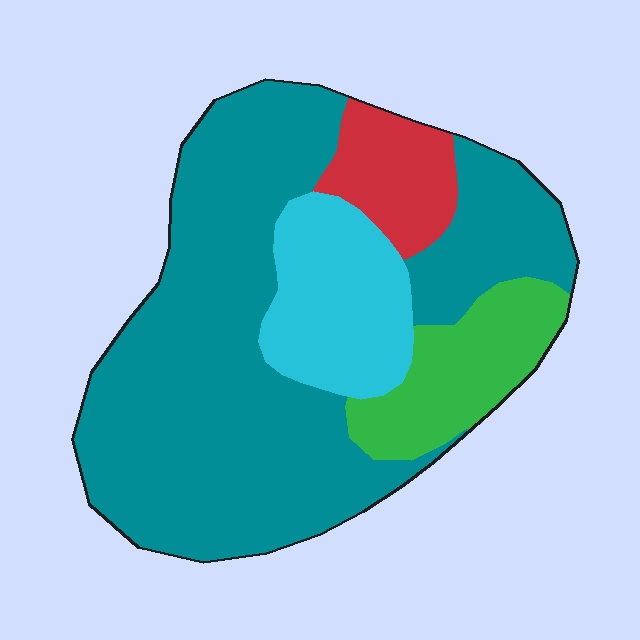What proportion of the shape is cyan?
Cyan covers 15% of the shape.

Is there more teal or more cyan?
Teal.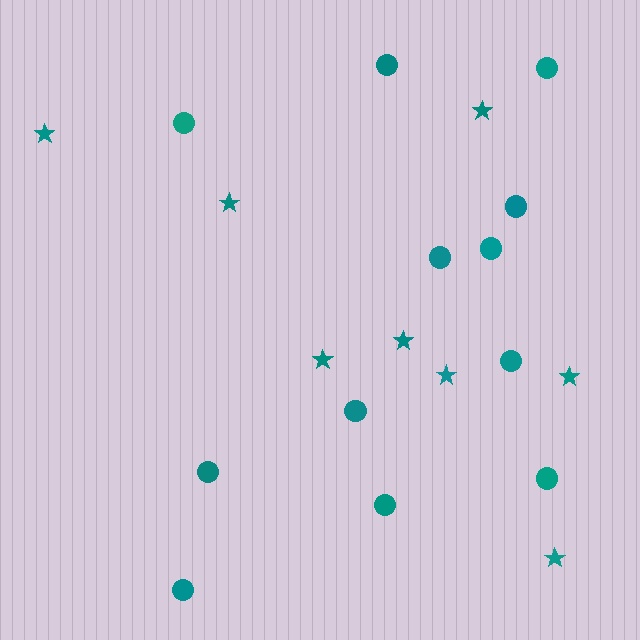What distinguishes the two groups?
There are 2 groups: one group of stars (8) and one group of circles (12).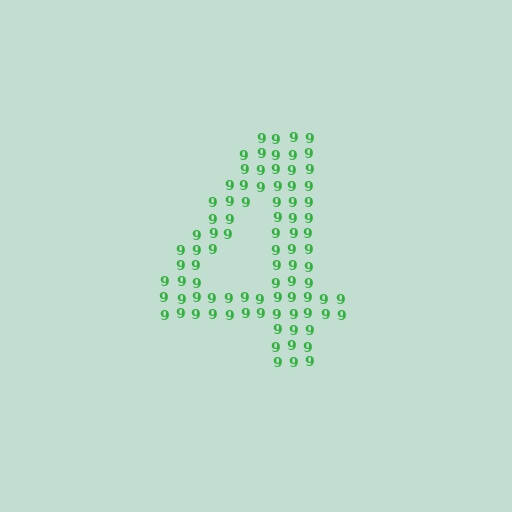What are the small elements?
The small elements are digit 9's.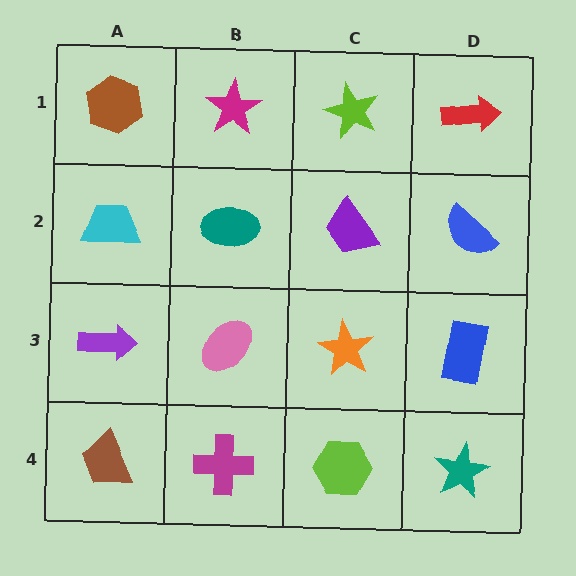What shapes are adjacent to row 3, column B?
A teal ellipse (row 2, column B), a magenta cross (row 4, column B), a purple arrow (row 3, column A), an orange star (row 3, column C).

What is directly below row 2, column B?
A pink ellipse.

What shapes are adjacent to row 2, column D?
A red arrow (row 1, column D), a blue rectangle (row 3, column D), a purple trapezoid (row 2, column C).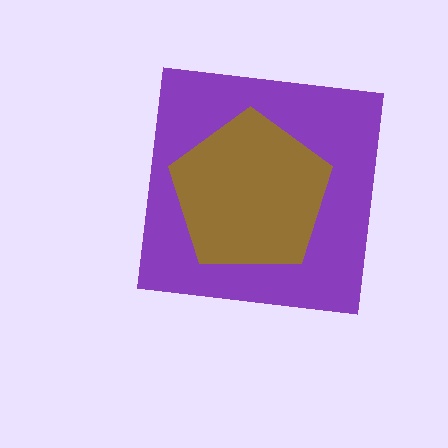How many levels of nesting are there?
2.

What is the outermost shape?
The purple square.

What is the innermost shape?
The brown pentagon.